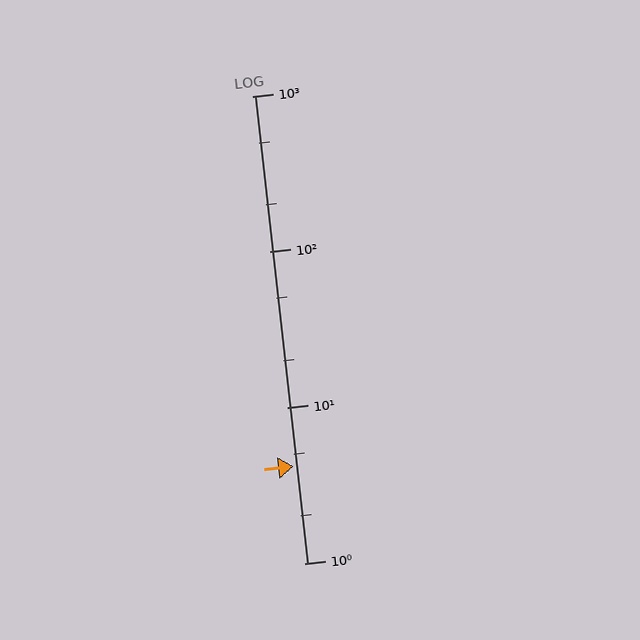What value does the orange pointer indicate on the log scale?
The pointer indicates approximately 4.2.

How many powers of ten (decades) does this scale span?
The scale spans 3 decades, from 1 to 1000.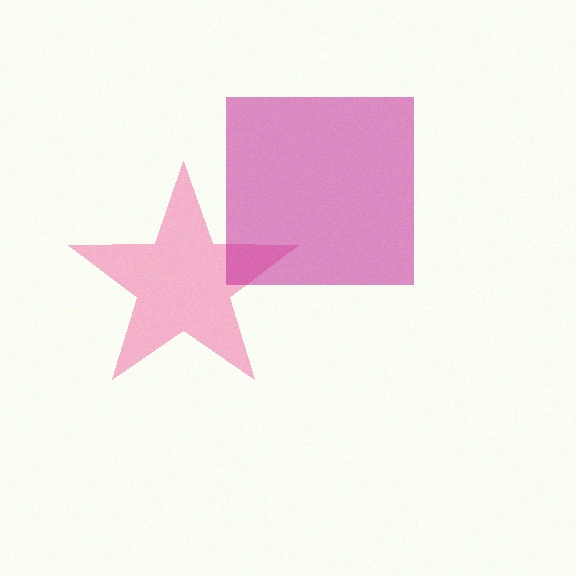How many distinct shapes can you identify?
There are 2 distinct shapes: a pink star, a magenta square.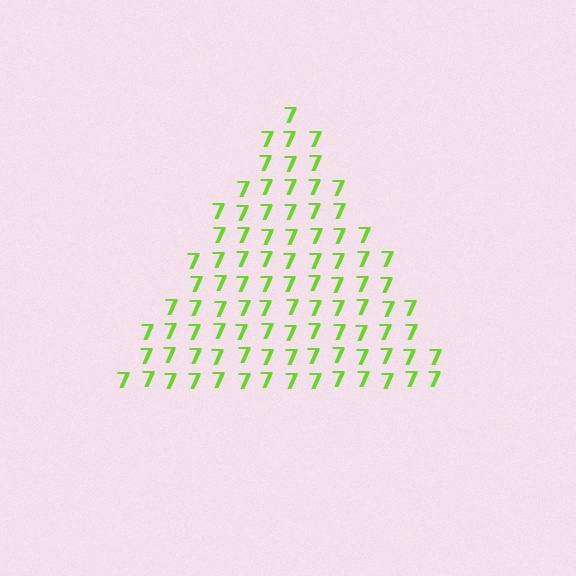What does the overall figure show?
The overall figure shows a triangle.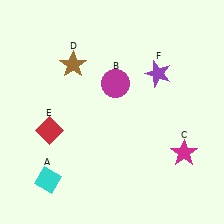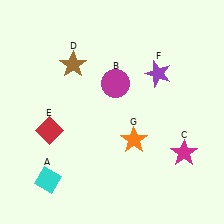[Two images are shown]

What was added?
An orange star (G) was added in Image 2.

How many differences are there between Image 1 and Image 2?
There is 1 difference between the two images.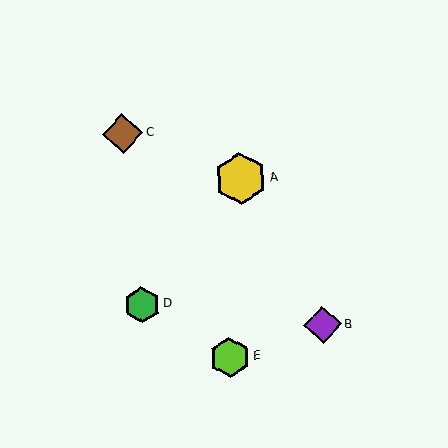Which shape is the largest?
The yellow hexagon (labeled A) is the largest.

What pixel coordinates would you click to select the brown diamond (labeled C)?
Click at (123, 133) to select the brown diamond C.